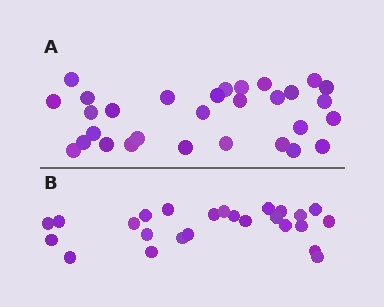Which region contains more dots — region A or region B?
Region A (the top region) has more dots.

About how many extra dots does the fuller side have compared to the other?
Region A has about 5 more dots than region B.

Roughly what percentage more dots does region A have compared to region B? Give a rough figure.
About 20% more.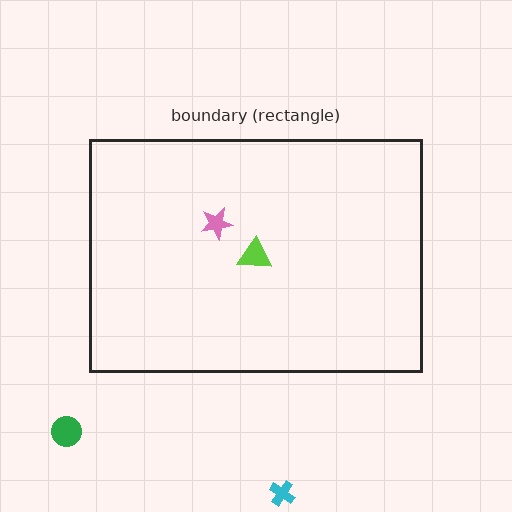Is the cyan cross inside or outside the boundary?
Outside.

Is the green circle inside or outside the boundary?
Outside.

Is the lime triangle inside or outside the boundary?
Inside.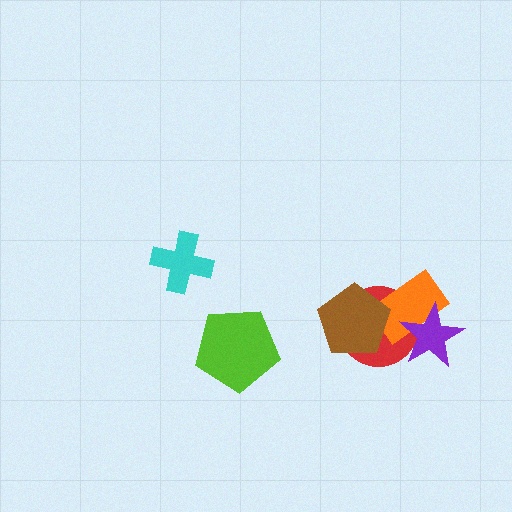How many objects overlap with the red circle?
3 objects overlap with the red circle.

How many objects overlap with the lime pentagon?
0 objects overlap with the lime pentagon.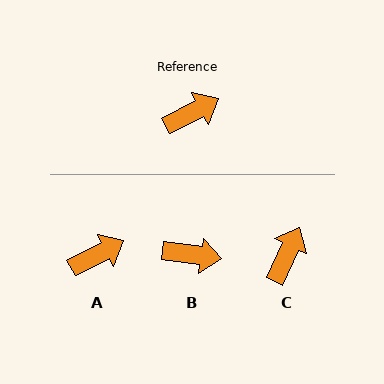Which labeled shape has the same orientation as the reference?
A.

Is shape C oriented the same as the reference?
No, it is off by about 38 degrees.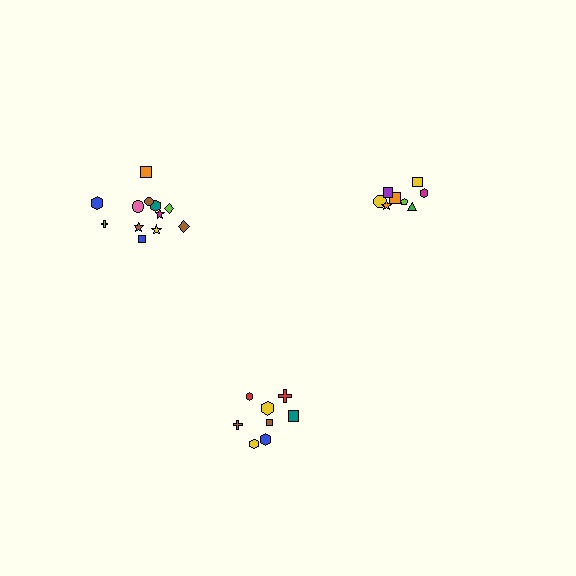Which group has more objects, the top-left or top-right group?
The top-left group.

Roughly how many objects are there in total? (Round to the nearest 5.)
Roughly 30 objects in total.